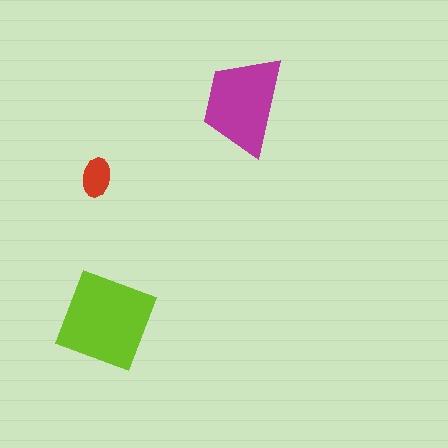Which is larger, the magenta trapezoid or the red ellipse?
The magenta trapezoid.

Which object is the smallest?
The red ellipse.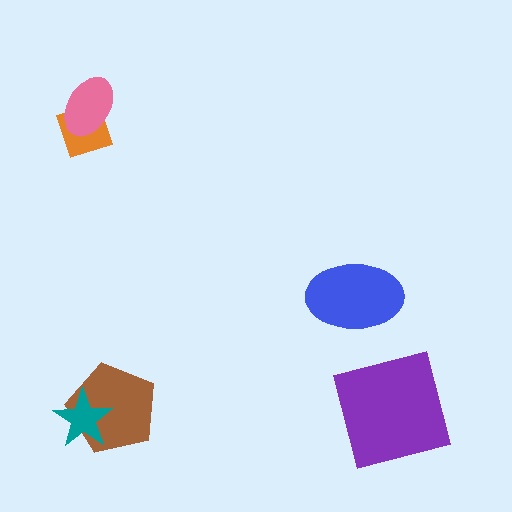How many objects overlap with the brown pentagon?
1 object overlaps with the brown pentagon.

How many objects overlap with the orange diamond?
1 object overlaps with the orange diamond.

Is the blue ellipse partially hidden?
No, no other shape covers it.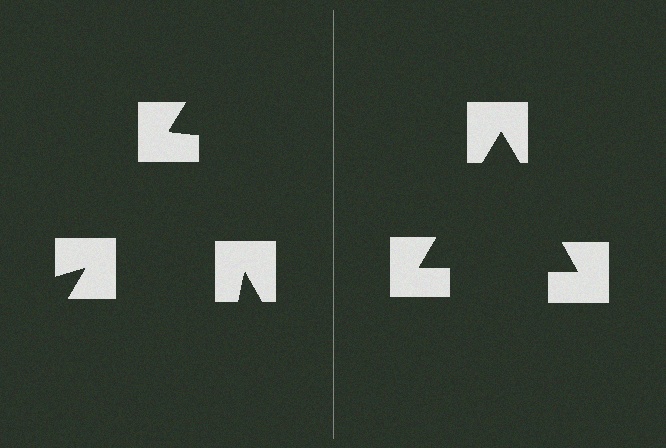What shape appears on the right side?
An illusory triangle.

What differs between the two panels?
The notched squares are positioned identically on both sides; only the wedge orientations differ. On the right they align to a triangle; on the left they are misaligned.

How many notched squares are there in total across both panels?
6 — 3 on each side.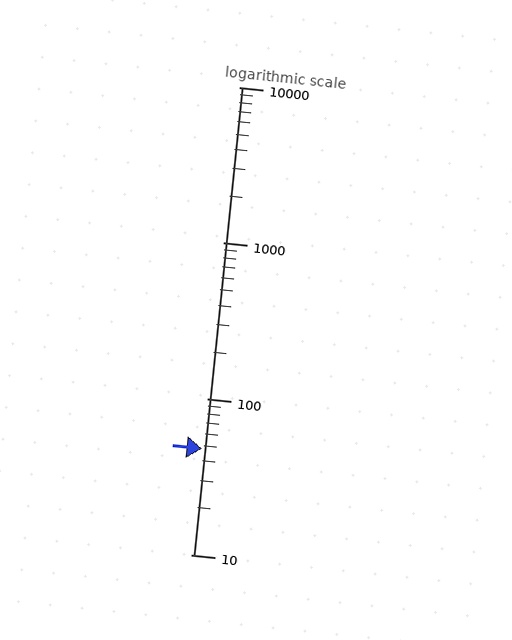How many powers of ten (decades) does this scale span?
The scale spans 3 decades, from 10 to 10000.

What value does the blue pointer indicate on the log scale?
The pointer indicates approximately 48.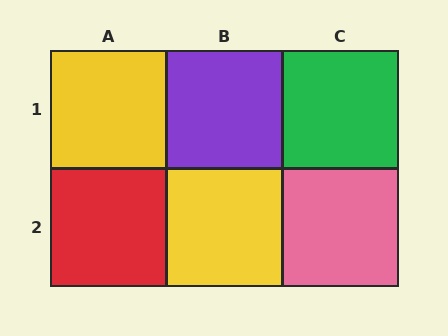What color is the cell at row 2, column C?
Pink.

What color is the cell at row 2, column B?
Yellow.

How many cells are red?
1 cell is red.